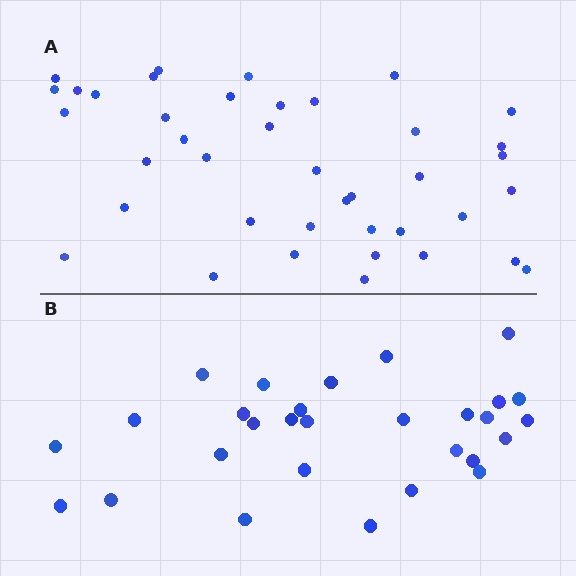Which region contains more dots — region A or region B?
Region A (the top region) has more dots.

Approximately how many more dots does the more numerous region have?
Region A has roughly 12 or so more dots than region B.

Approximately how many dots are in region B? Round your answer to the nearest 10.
About 30 dots. (The exact count is 29, which rounds to 30.)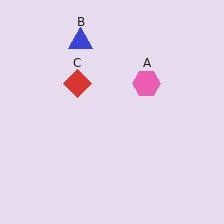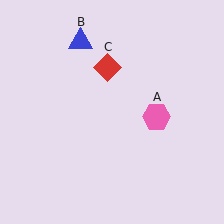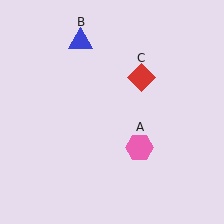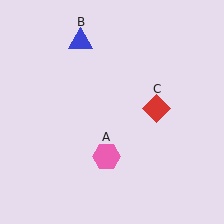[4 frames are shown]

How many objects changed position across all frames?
2 objects changed position: pink hexagon (object A), red diamond (object C).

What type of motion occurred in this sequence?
The pink hexagon (object A), red diamond (object C) rotated clockwise around the center of the scene.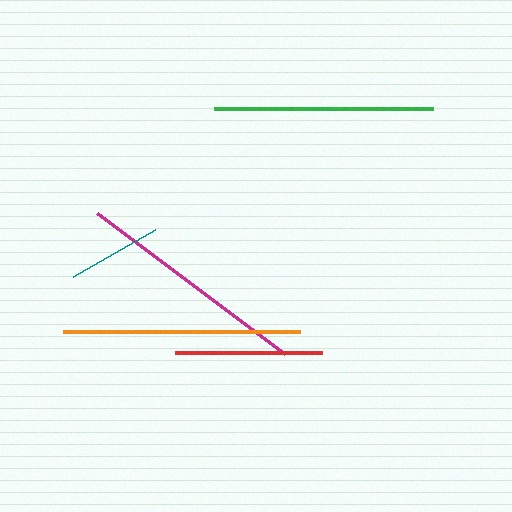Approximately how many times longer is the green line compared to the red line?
The green line is approximately 1.5 times the length of the red line.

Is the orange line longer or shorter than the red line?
The orange line is longer than the red line.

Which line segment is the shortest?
The teal line is the shortest at approximately 94 pixels.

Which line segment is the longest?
The orange line is the longest at approximately 237 pixels.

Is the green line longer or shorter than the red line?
The green line is longer than the red line.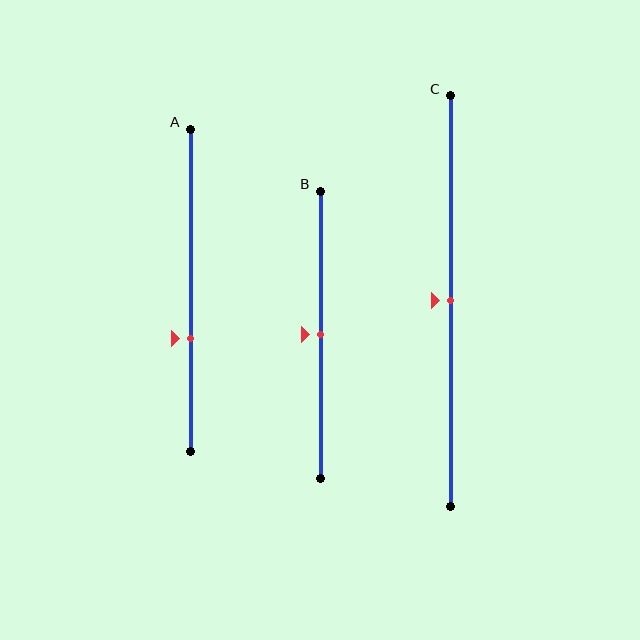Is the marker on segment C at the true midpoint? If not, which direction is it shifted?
Yes, the marker on segment C is at the true midpoint.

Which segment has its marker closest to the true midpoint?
Segment B has its marker closest to the true midpoint.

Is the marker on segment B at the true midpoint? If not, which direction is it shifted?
Yes, the marker on segment B is at the true midpoint.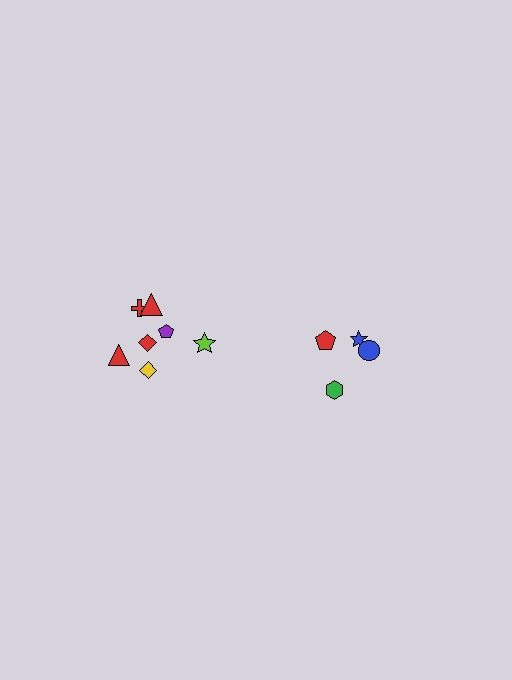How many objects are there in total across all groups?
There are 11 objects.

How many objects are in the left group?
There are 7 objects.